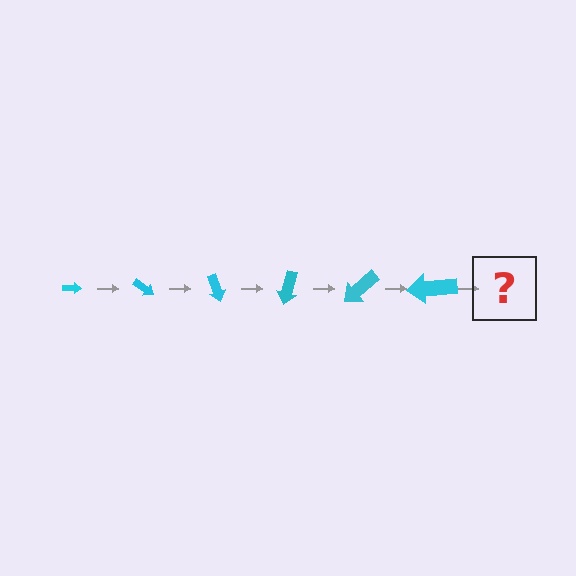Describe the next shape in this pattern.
It should be an arrow, larger than the previous one and rotated 210 degrees from the start.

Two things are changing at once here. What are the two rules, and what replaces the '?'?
The two rules are that the arrow grows larger each step and it rotates 35 degrees each step. The '?' should be an arrow, larger than the previous one and rotated 210 degrees from the start.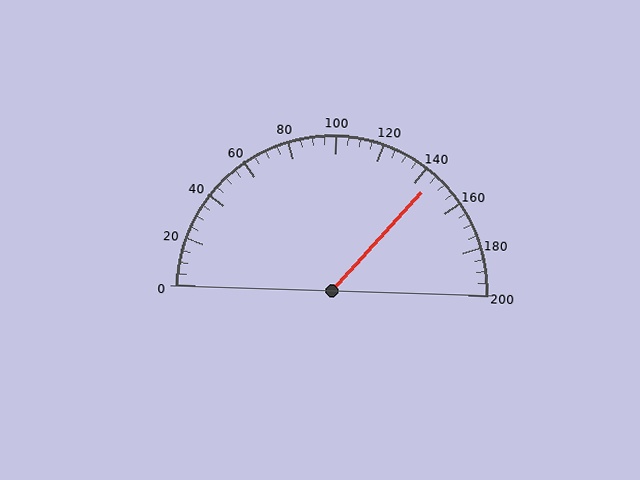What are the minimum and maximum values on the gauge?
The gauge ranges from 0 to 200.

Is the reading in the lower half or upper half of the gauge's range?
The reading is in the upper half of the range (0 to 200).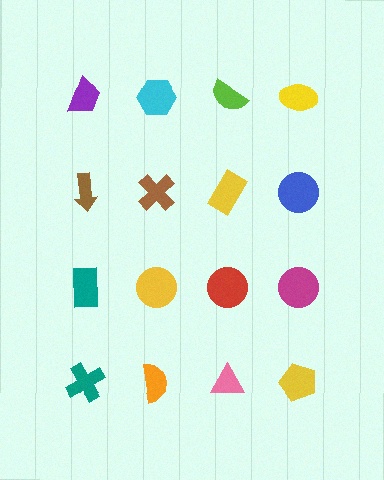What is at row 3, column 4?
A magenta circle.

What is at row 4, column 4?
A yellow pentagon.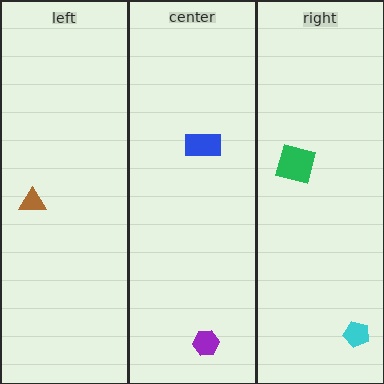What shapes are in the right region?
The green square, the cyan pentagon.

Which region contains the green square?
The right region.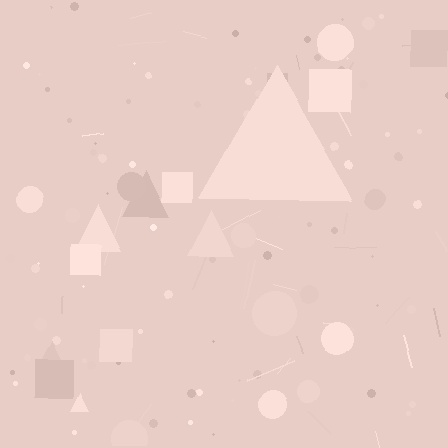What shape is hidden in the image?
A triangle is hidden in the image.